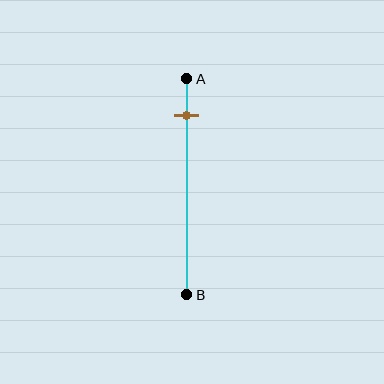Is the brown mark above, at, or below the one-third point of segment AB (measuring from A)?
The brown mark is above the one-third point of segment AB.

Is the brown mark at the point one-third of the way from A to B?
No, the mark is at about 15% from A, not at the 33% one-third point.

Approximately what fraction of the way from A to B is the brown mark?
The brown mark is approximately 15% of the way from A to B.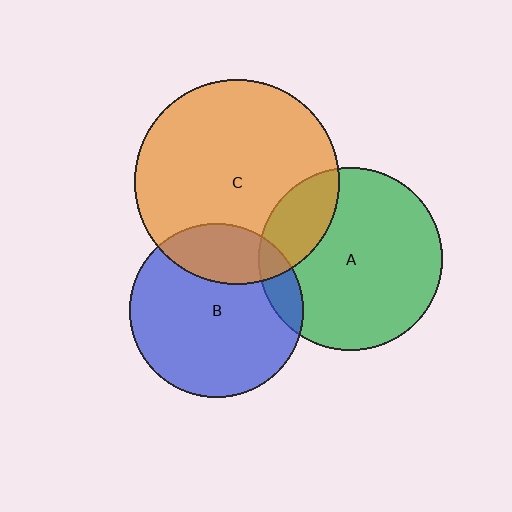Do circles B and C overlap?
Yes.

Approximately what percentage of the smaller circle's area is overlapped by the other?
Approximately 25%.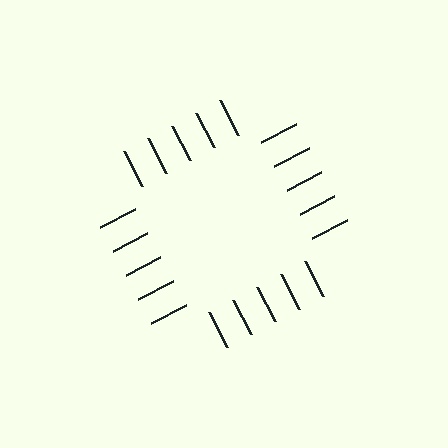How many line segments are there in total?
20 — 5 along each of the 4 edges.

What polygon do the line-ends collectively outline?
An illusory square — the line segments terminate on its edges but no continuous stroke is drawn.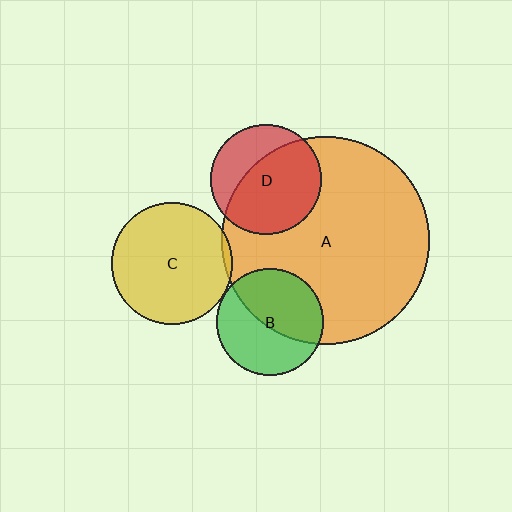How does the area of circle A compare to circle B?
Approximately 3.8 times.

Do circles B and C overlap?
Yes.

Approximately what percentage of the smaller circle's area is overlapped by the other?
Approximately 5%.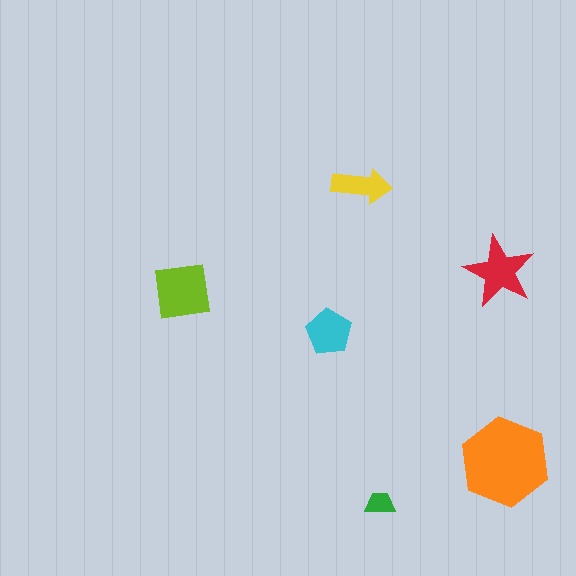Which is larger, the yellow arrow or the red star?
The red star.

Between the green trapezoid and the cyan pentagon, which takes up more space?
The cyan pentagon.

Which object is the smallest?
The green trapezoid.